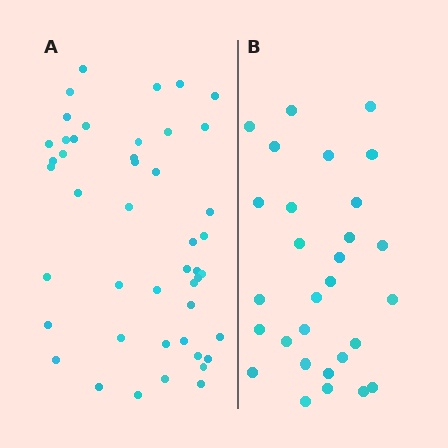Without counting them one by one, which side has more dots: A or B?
Region A (the left region) has more dots.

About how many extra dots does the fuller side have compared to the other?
Region A has approximately 15 more dots than region B.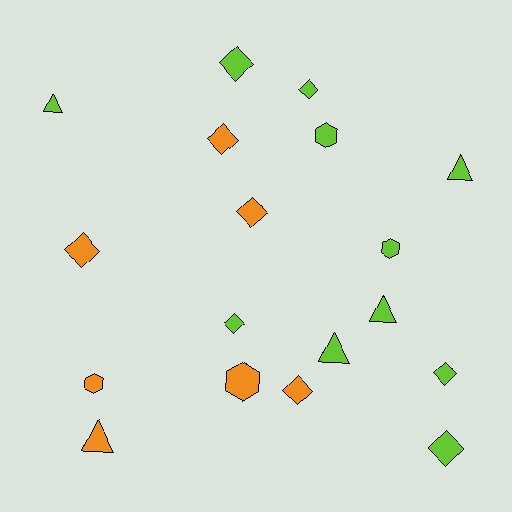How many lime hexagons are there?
There are 2 lime hexagons.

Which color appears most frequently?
Lime, with 11 objects.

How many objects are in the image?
There are 18 objects.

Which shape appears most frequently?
Diamond, with 9 objects.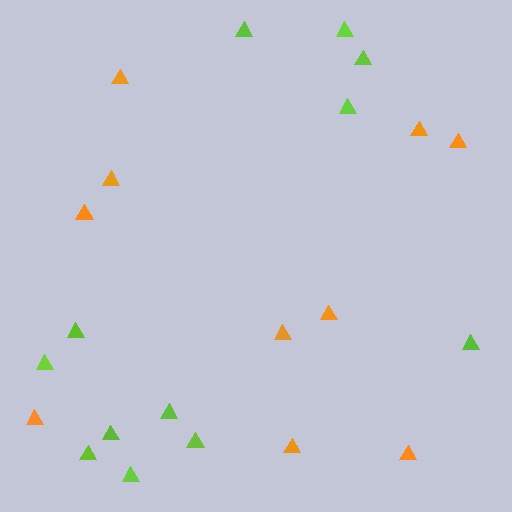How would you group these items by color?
There are 2 groups: one group of lime triangles (12) and one group of orange triangles (10).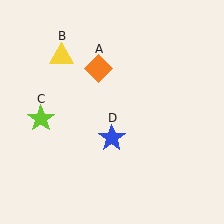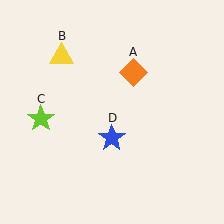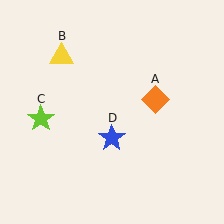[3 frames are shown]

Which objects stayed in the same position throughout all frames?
Yellow triangle (object B) and lime star (object C) and blue star (object D) remained stationary.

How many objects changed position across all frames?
1 object changed position: orange diamond (object A).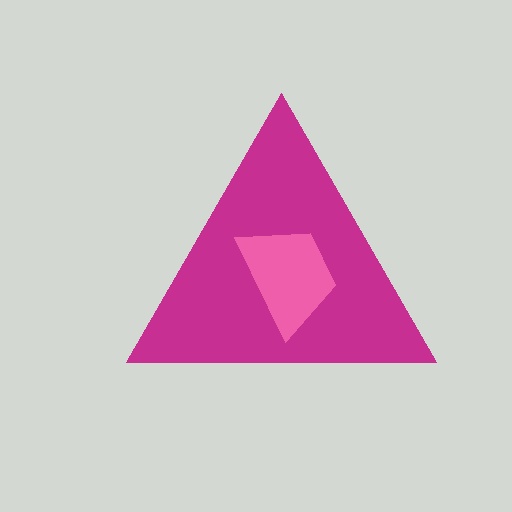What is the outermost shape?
The magenta triangle.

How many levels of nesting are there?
2.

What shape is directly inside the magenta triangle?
The pink trapezoid.